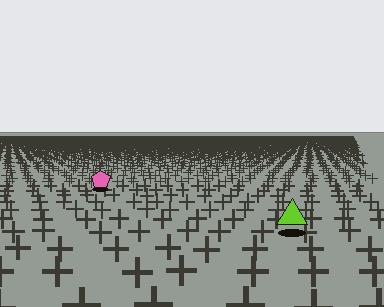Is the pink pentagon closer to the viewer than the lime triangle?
No. The lime triangle is closer — you can tell from the texture gradient: the ground texture is coarser near it.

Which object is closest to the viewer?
The lime triangle is closest. The texture marks near it are larger and more spread out.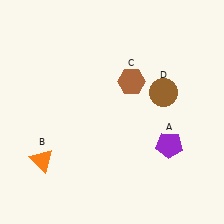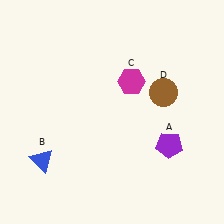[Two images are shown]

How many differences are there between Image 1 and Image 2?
There are 2 differences between the two images.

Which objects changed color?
B changed from orange to blue. C changed from brown to magenta.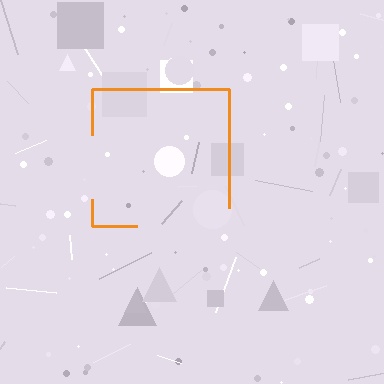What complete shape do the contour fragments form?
The contour fragments form a square.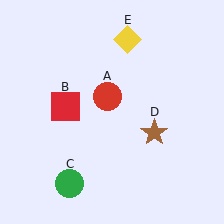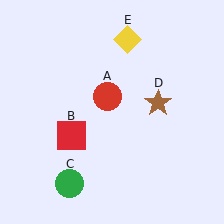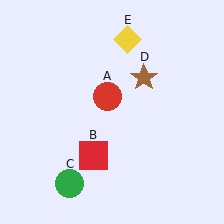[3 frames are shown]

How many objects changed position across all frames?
2 objects changed position: red square (object B), brown star (object D).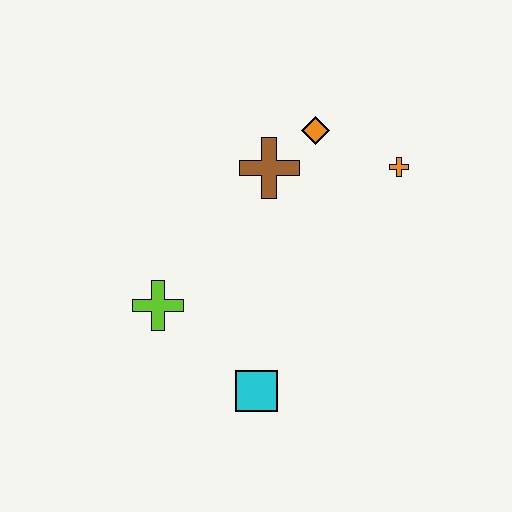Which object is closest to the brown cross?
The orange diamond is closest to the brown cross.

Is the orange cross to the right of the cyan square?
Yes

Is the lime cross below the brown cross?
Yes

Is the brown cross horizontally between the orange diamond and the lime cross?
Yes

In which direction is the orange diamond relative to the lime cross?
The orange diamond is above the lime cross.